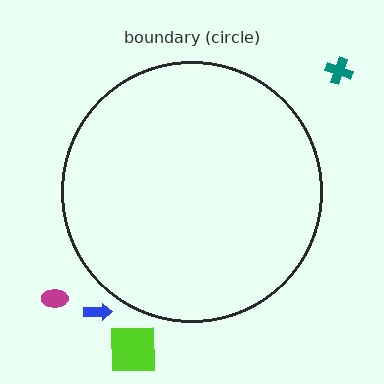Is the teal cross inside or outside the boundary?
Outside.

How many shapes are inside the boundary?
0 inside, 4 outside.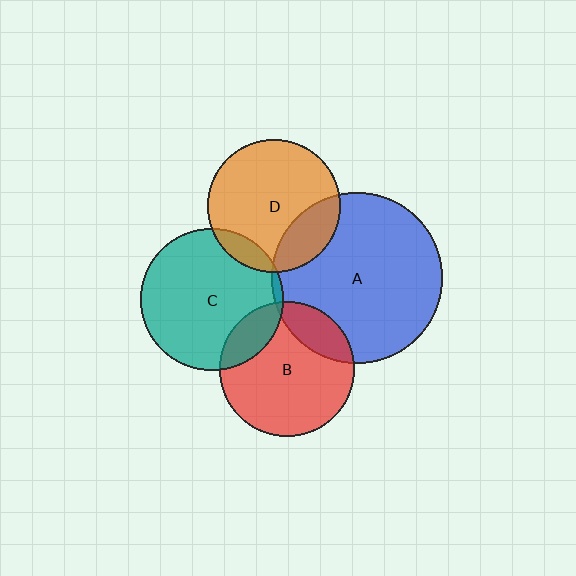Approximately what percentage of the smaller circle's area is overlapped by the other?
Approximately 5%.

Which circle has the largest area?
Circle A (blue).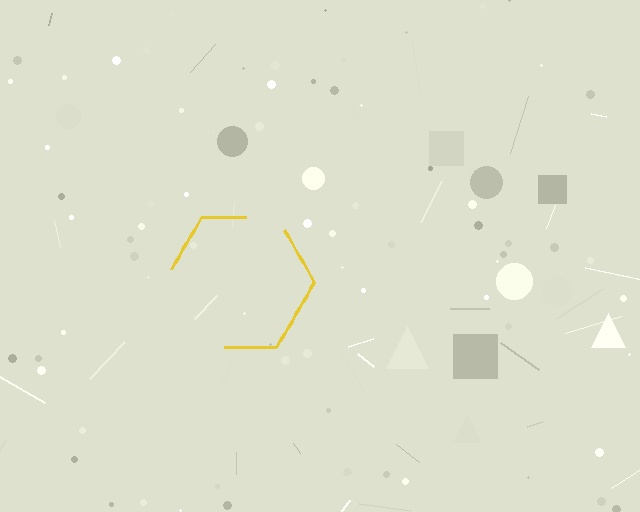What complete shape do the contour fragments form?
The contour fragments form a hexagon.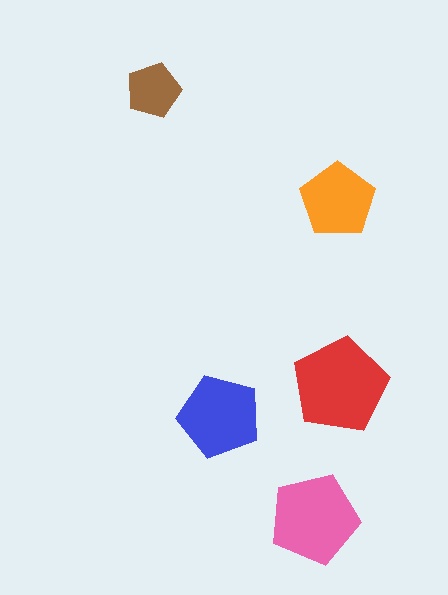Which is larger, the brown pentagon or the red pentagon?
The red one.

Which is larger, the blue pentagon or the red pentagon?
The red one.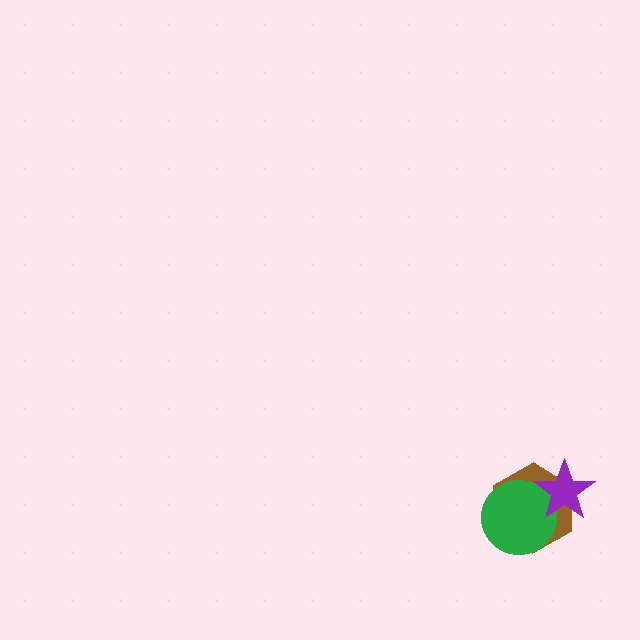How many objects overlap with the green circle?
2 objects overlap with the green circle.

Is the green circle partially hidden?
Yes, it is partially covered by another shape.